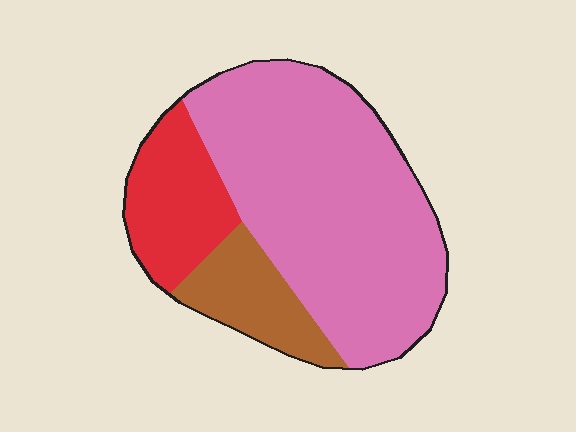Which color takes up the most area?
Pink, at roughly 65%.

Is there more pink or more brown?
Pink.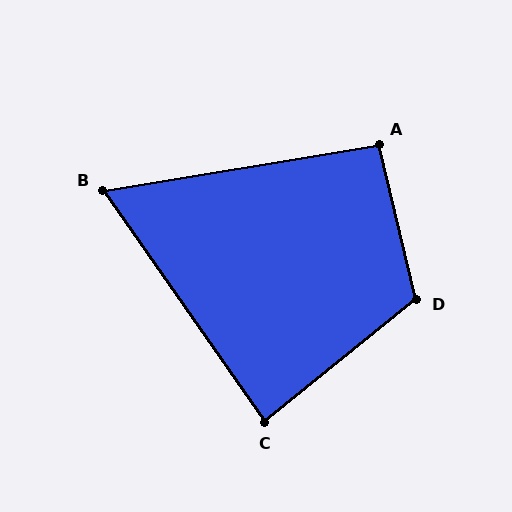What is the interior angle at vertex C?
Approximately 86 degrees (approximately right).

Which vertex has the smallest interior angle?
B, at approximately 65 degrees.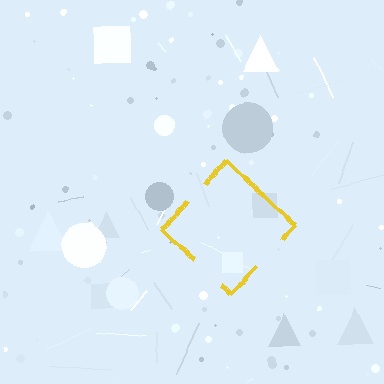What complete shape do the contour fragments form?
The contour fragments form a diamond.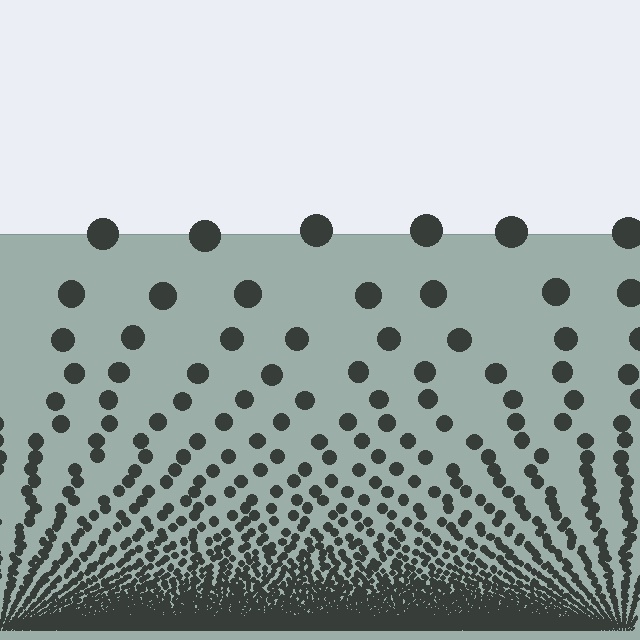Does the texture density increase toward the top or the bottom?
Density increases toward the bottom.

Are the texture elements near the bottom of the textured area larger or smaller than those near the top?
Smaller. The gradient is inverted — elements near the bottom are smaller and denser.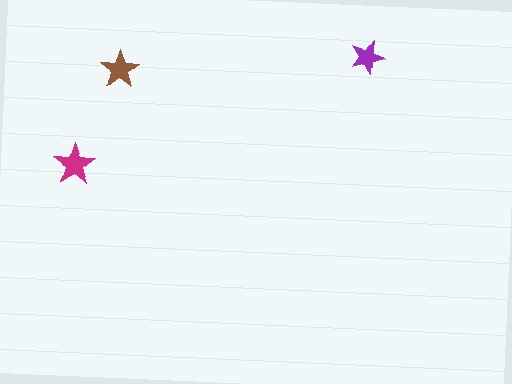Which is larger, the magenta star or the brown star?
The magenta one.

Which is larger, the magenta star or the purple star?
The magenta one.